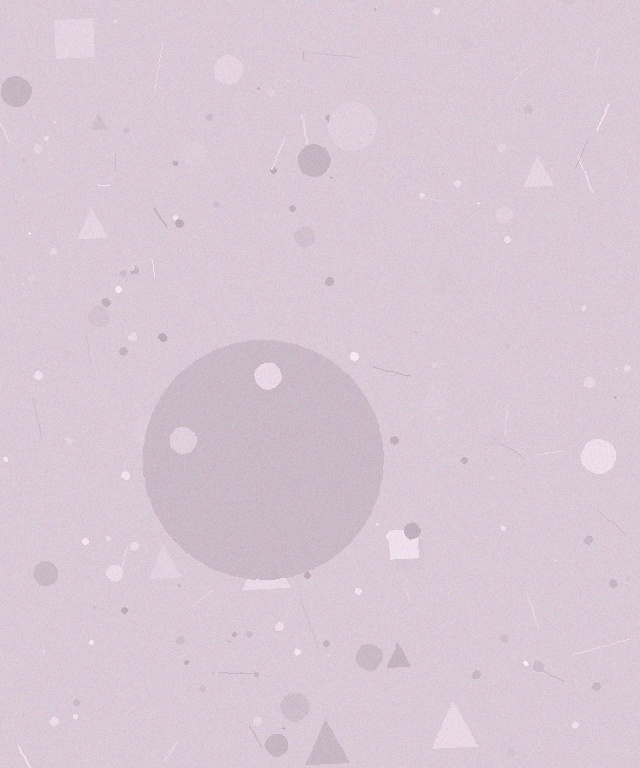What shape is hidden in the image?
A circle is hidden in the image.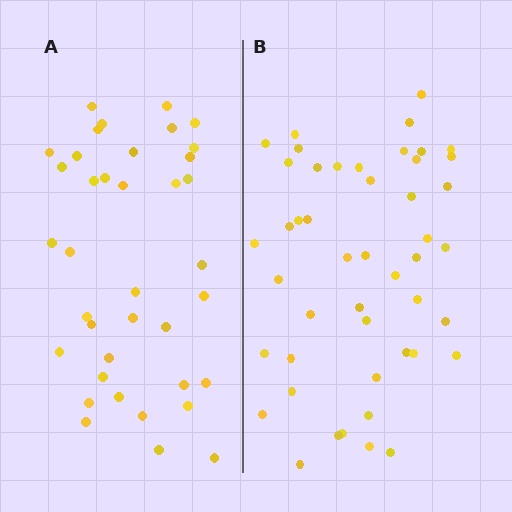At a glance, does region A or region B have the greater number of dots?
Region B (the right region) has more dots.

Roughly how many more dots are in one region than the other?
Region B has roughly 8 or so more dots than region A.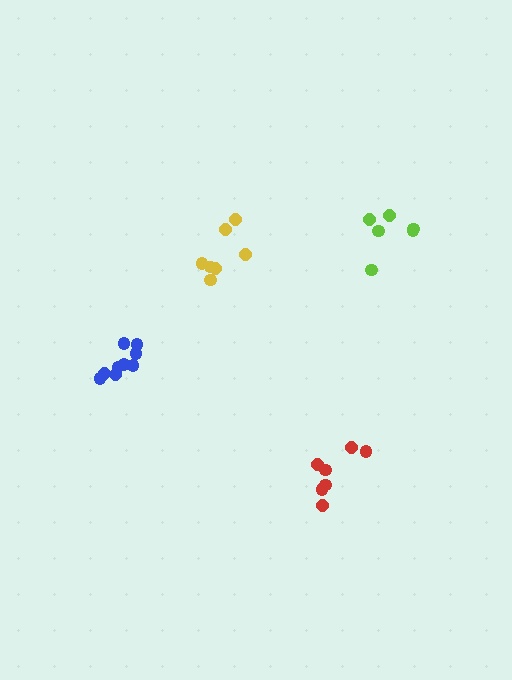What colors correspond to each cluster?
The clusters are colored: yellow, blue, lime, red.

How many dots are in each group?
Group 1: 7 dots, Group 2: 9 dots, Group 3: 6 dots, Group 4: 7 dots (29 total).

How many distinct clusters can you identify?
There are 4 distinct clusters.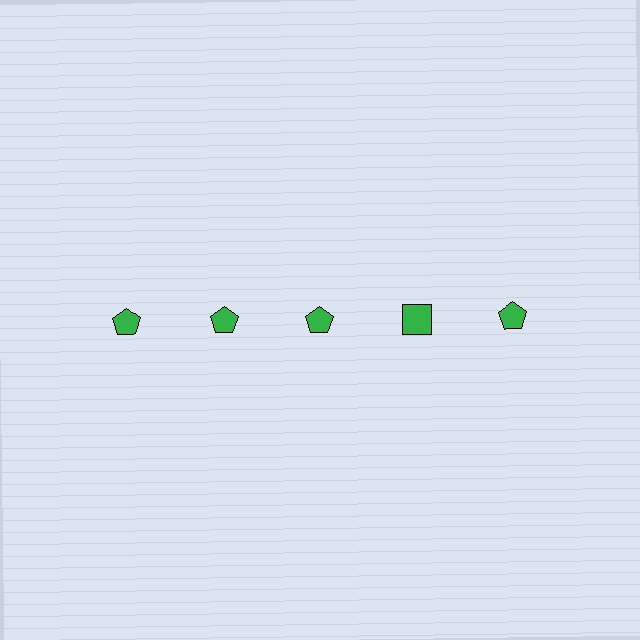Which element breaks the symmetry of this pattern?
The green square in the top row, second from right column breaks the symmetry. All other shapes are green pentagons.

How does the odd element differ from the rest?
It has a different shape: square instead of pentagon.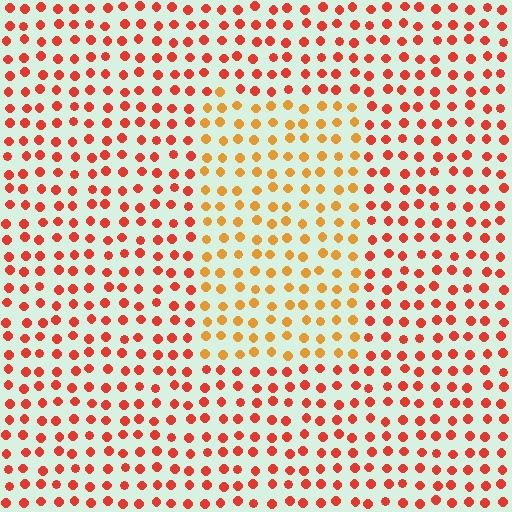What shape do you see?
I see a rectangle.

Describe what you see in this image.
The image is filled with small red elements in a uniform arrangement. A rectangle-shaped region is visible where the elements are tinted to a slightly different hue, forming a subtle color boundary.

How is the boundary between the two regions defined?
The boundary is defined purely by a slight shift in hue (about 33 degrees). Spacing, size, and orientation are identical on both sides.